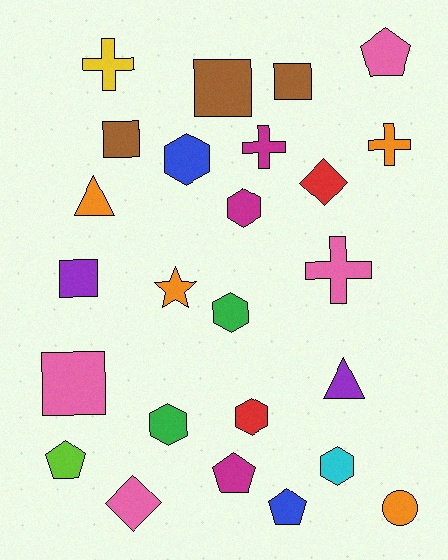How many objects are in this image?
There are 25 objects.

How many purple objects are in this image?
There are 2 purple objects.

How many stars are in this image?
There is 1 star.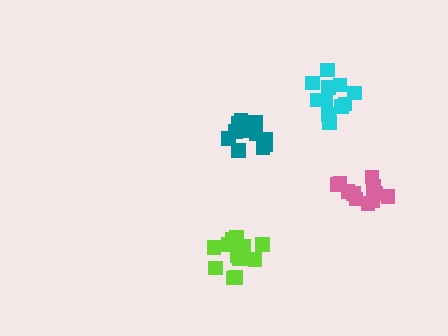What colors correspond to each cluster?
The clusters are colored: pink, lime, cyan, teal.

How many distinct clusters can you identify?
There are 4 distinct clusters.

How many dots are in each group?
Group 1: 11 dots, Group 2: 14 dots, Group 3: 11 dots, Group 4: 12 dots (48 total).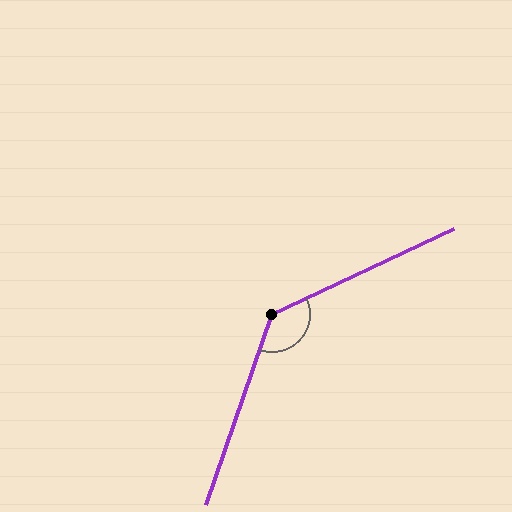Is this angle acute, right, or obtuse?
It is obtuse.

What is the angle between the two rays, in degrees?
Approximately 134 degrees.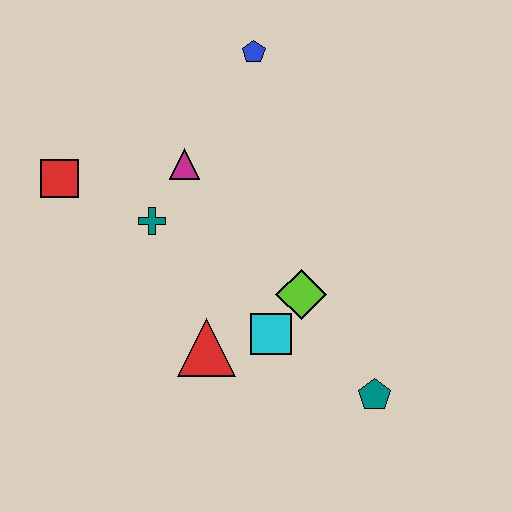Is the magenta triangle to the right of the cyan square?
No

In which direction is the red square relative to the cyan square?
The red square is to the left of the cyan square.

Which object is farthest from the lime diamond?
The red square is farthest from the lime diamond.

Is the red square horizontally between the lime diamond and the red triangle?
No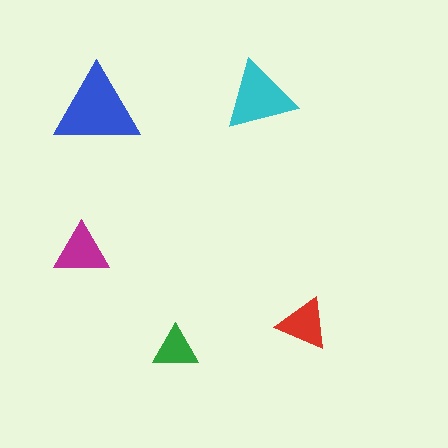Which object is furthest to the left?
The magenta triangle is leftmost.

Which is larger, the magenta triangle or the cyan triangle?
The cyan one.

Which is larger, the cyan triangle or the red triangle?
The cyan one.